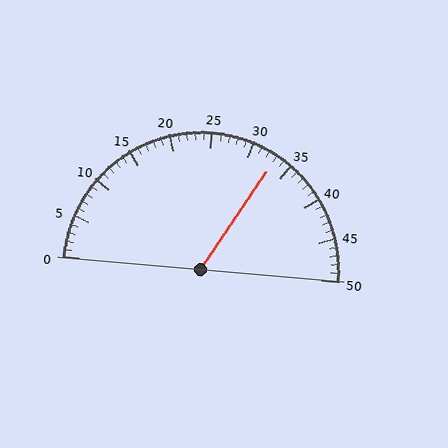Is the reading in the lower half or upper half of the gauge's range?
The reading is in the upper half of the range (0 to 50).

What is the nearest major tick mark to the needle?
The nearest major tick mark is 35.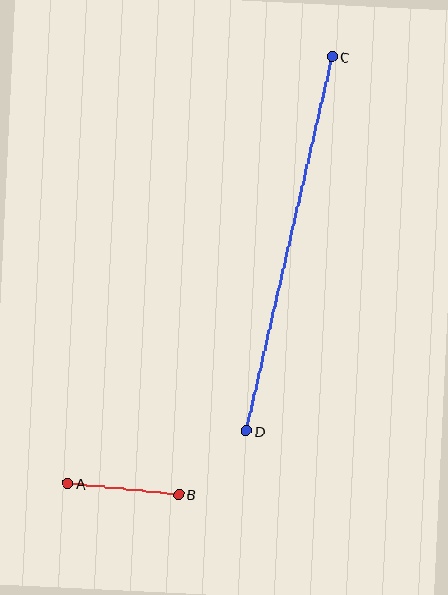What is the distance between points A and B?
The distance is approximately 111 pixels.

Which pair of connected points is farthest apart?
Points C and D are farthest apart.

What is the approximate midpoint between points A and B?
The midpoint is at approximately (123, 489) pixels.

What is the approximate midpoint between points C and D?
The midpoint is at approximately (289, 244) pixels.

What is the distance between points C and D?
The distance is approximately 384 pixels.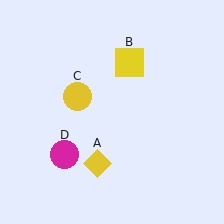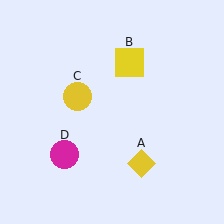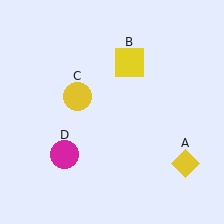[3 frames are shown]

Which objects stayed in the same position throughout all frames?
Yellow square (object B) and yellow circle (object C) and magenta circle (object D) remained stationary.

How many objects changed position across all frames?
1 object changed position: yellow diamond (object A).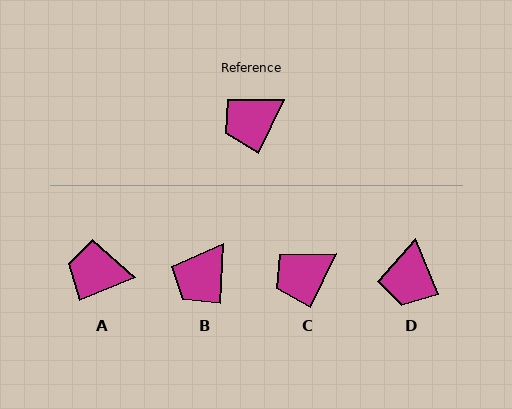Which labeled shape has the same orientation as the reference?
C.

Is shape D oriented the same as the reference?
No, it is off by about 48 degrees.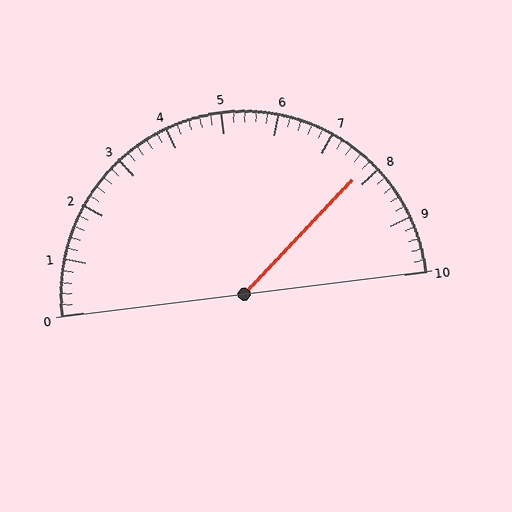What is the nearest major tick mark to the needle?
The nearest major tick mark is 8.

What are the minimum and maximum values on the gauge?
The gauge ranges from 0 to 10.